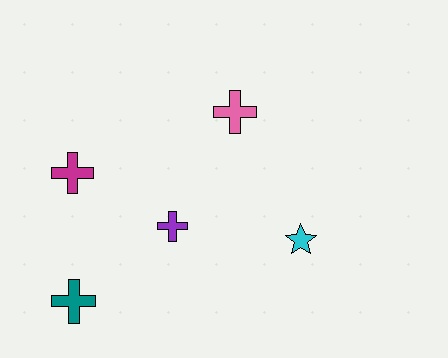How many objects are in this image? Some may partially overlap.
There are 5 objects.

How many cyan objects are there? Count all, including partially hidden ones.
There is 1 cyan object.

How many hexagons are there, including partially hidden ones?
There are no hexagons.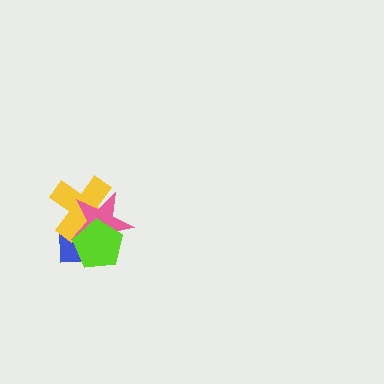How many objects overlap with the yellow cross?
3 objects overlap with the yellow cross.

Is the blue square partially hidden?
Yes, it is partially covered by another shape.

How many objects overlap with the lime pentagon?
3 objects overlap with the lime pentagon.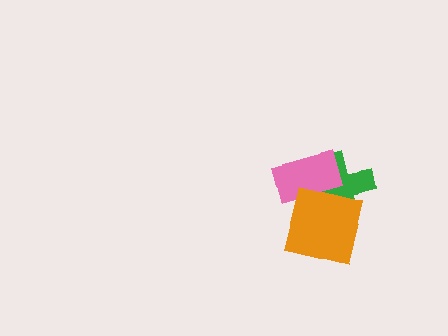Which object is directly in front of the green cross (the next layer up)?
The pink rectangle is directly in front of the green cross.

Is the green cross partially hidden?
Yes, it is partially covered by another shape.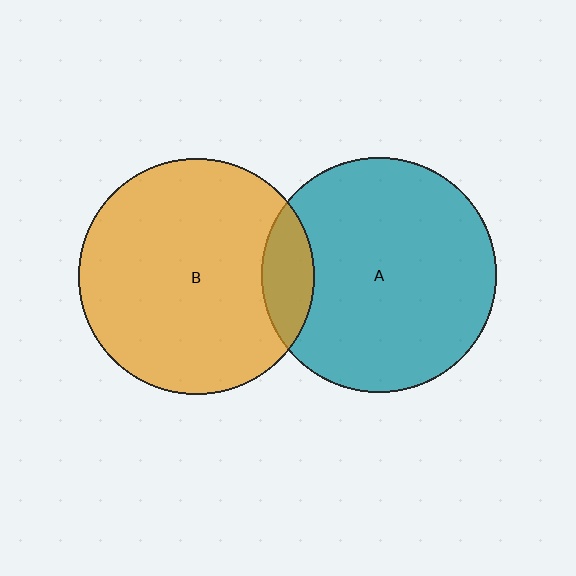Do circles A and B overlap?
Yes.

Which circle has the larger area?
Circle B (orange).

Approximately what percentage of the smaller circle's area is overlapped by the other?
Approximately 10%.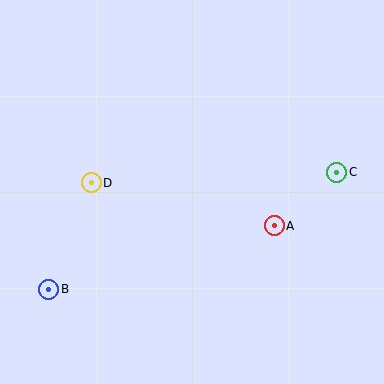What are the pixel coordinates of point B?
Point B is at (49, 289).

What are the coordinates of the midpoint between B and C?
The midpoint between B and C is at (193, 231).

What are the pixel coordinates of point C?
Point C is at (337, 172).